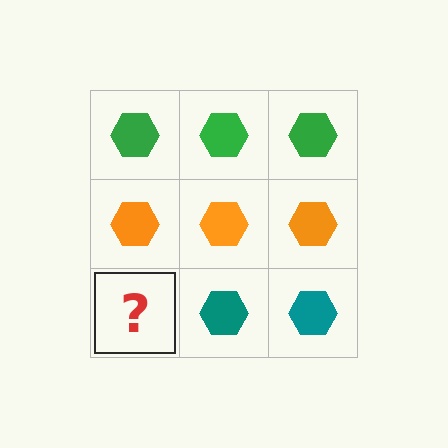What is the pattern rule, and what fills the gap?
The rule is that each row has a consistent color. The gap should be filled with a teal hexagon.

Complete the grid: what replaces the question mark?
The question mark should be replaced with a teal hexagon.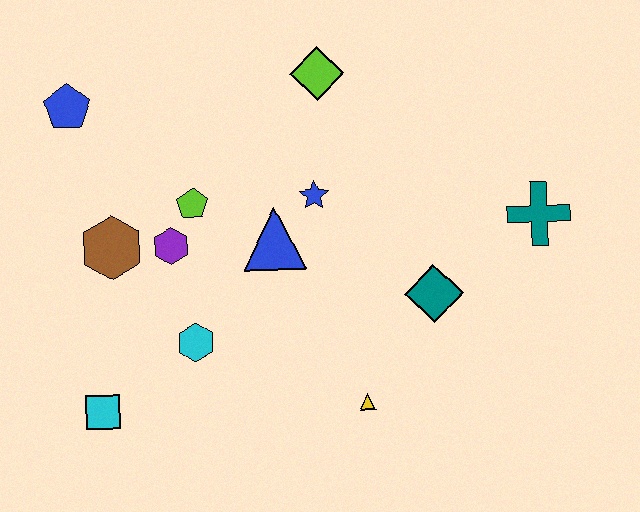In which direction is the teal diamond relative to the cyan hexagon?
The teal diamond is to the right of the cyan hexagon.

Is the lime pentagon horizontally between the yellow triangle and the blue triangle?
No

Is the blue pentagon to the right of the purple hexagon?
No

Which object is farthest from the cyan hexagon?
The teal cross is farthest from the cyan hexagon.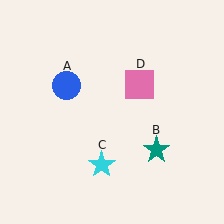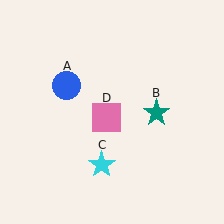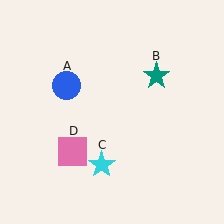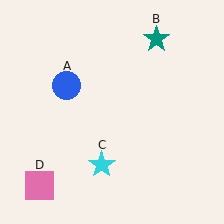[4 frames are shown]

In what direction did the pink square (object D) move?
The pink square (object D) moved down and to the left.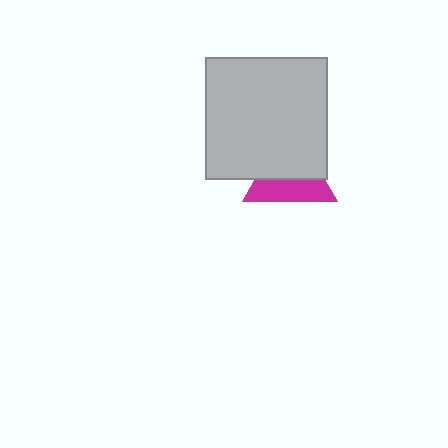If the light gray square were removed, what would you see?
You would see the complete magenta triangle.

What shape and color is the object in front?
The object in front is a light gray square.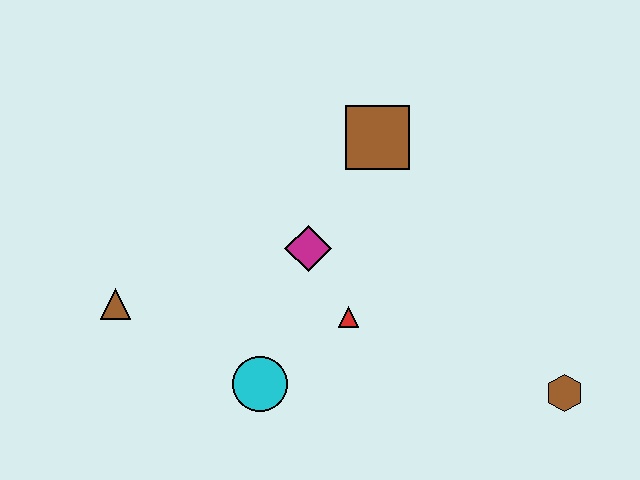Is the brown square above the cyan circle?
Yes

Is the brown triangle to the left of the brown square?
Yes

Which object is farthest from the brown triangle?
The brown hexagon is farthest from the brown triangle.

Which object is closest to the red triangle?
The magenta diamond is closest to the red triangle.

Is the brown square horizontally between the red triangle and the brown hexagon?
Yes